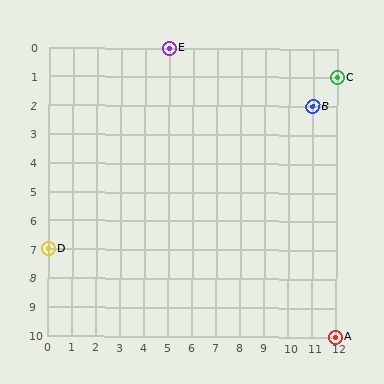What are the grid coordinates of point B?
Point B is at grid coordinates (11, 2).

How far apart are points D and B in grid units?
Points D and B are 11 columns and 5 rows apart (about 12.1 grid units diagonally).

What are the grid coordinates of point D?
Point D is at grid coordinates (0, 7).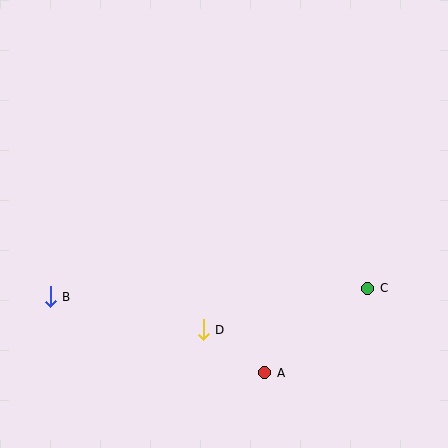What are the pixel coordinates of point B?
Point B is at (50, 297).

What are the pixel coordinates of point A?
Point A is at (265, 373).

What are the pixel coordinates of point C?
Point C is at (367, 288).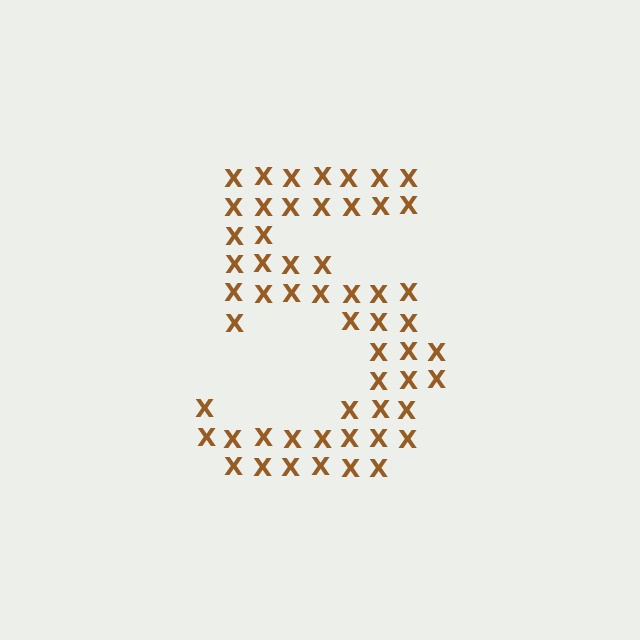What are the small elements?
The small elements are letter X's.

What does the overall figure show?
The overall figure shows the digit 5.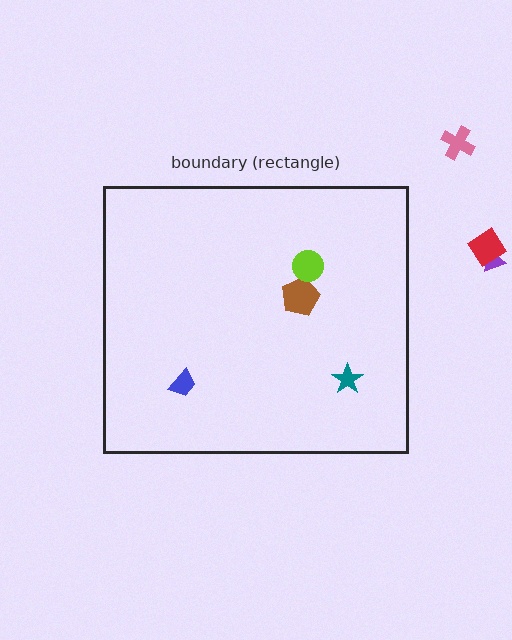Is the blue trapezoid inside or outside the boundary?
Inside.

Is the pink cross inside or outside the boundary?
Outside.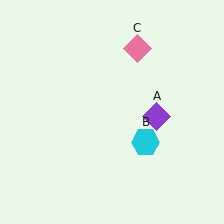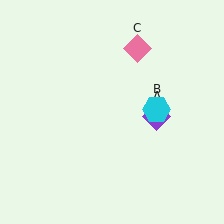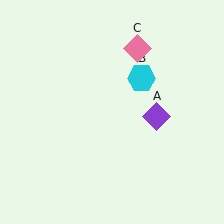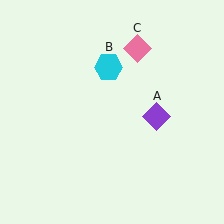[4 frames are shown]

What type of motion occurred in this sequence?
The cyan hexagon (object B) rotated counterclockwise around the center of the scene.